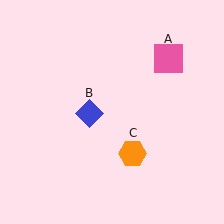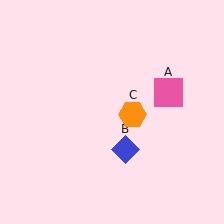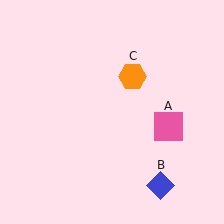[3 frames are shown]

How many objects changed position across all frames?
3 objects changed position: pink square (object A), blue diamond (object B), orange hexagon (object C).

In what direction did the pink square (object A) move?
The pink square (object A) moved down.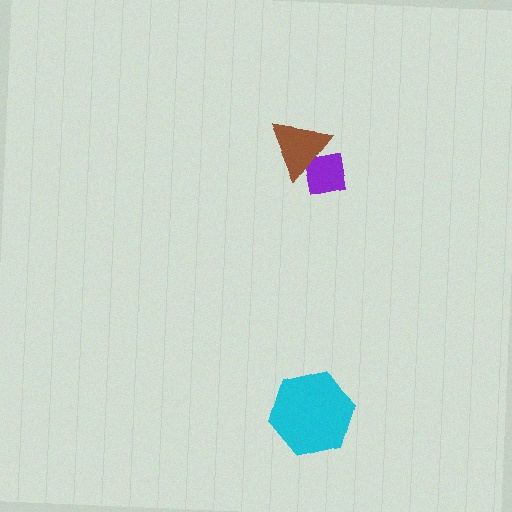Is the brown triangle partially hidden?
No, no other shape covers it.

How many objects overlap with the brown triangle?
1 object overlaps with the brown triangle.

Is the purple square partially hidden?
Yes, it is partially covered by another shape.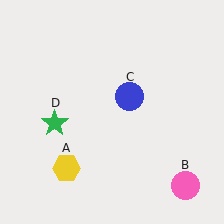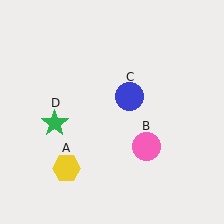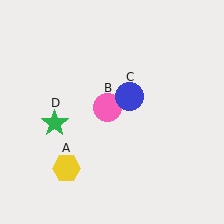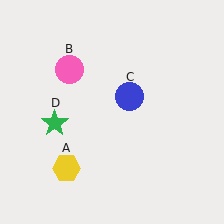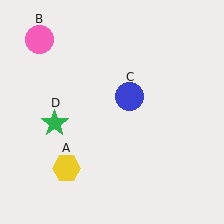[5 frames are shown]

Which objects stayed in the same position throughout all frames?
Yellow hexagon (object A) and blue circle (object C) and green star (object D) remained stationary.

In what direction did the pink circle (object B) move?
The pink circle (object B) moved up and to the left.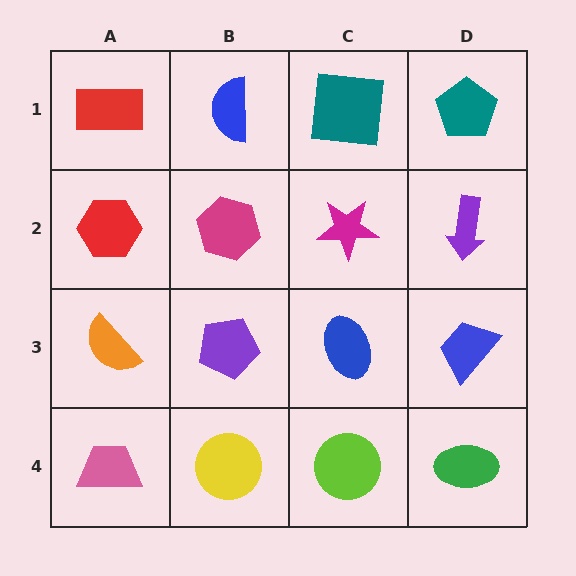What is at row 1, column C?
A teal square.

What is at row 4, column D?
A green ellipse.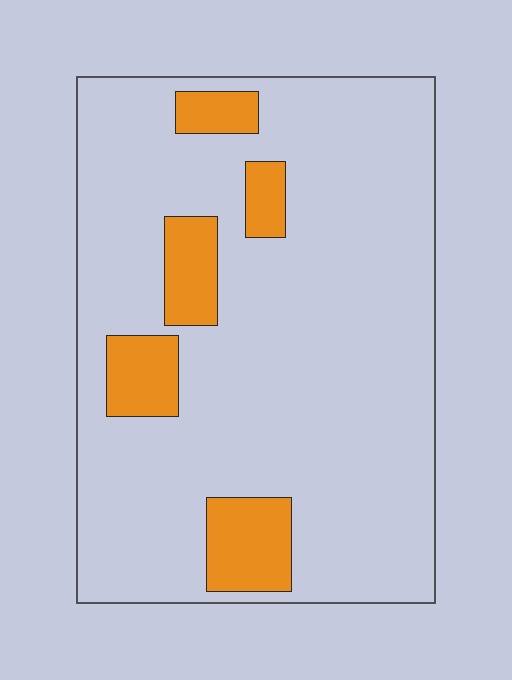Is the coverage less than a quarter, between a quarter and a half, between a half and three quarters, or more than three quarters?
Less than a quarter.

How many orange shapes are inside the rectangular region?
5.